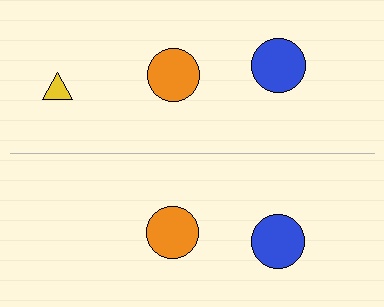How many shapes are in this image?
There are 5 shapes in this image.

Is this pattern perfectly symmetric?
No, the pattern is not perfectly symmetric. A yellow triangle is missing from the bottom side.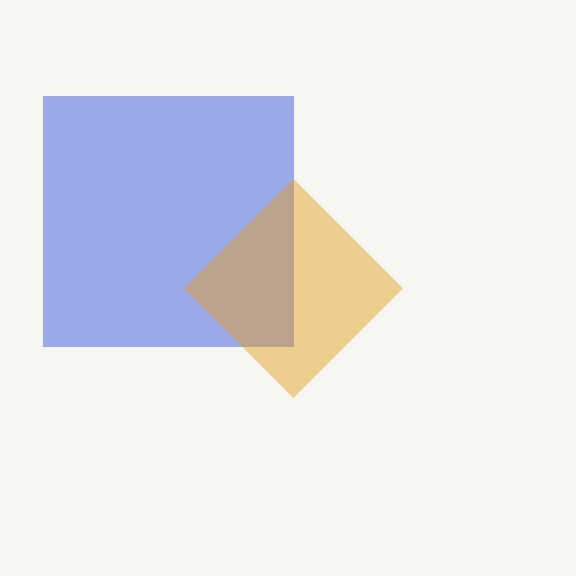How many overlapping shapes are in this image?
There are 2 overlapping shapes in the image.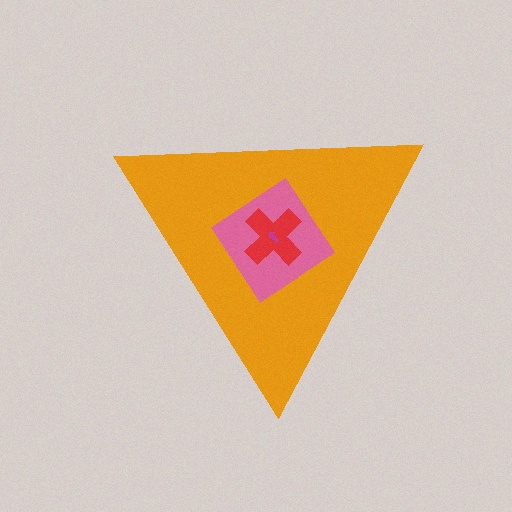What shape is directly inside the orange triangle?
The pink diamond.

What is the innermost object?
The magenta arrow.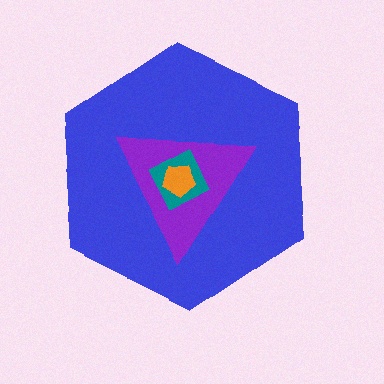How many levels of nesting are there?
4.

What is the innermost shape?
The orange pentagon.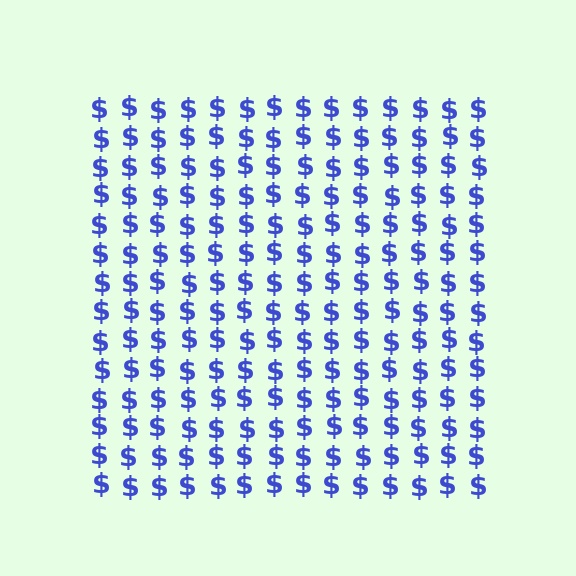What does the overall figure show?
The overall figure shows a square.